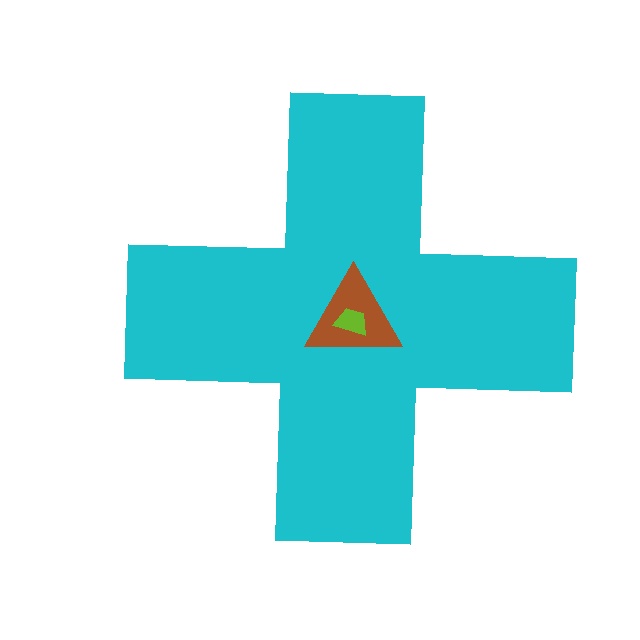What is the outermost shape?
The cyan cross.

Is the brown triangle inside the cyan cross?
Yes.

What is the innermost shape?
The lime trapezoid.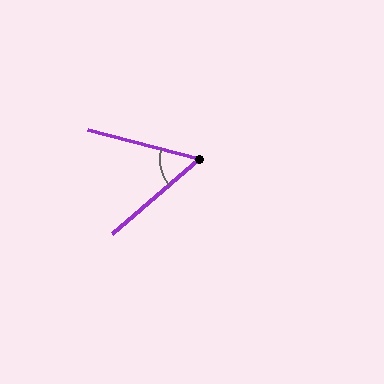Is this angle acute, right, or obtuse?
It is acute.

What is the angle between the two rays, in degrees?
Approximately 55 degrees.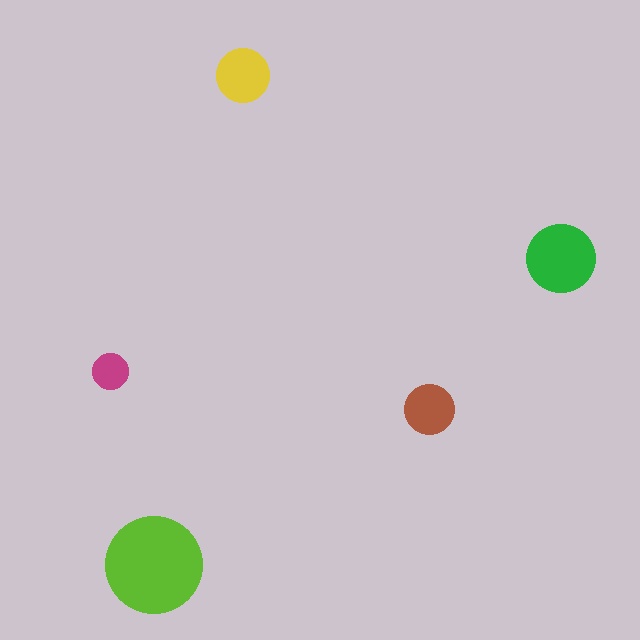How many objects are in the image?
There are 5 objects in the image.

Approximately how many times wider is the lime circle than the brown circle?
About 2 times wider.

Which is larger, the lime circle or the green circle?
The lime one.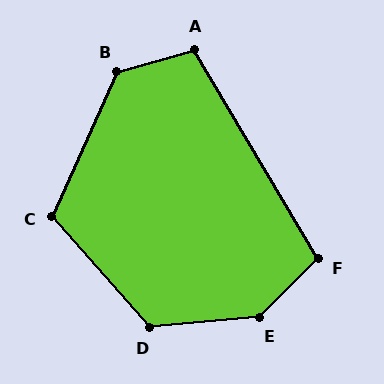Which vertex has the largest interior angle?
E, at approximately 140 degrees.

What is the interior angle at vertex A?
Approximately 105 degrees (obtuse).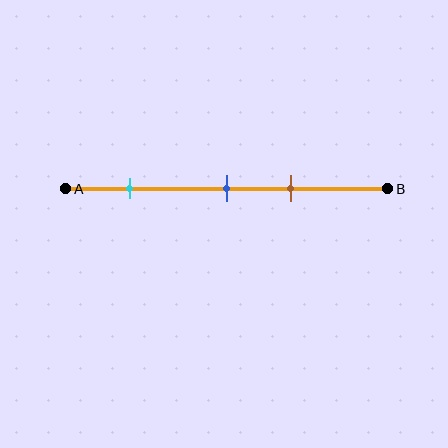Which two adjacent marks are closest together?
The blue and brown marks are the closest adjacent pair.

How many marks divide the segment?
There are 3 marks dividing the segment.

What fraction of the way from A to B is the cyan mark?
The cyan mark is approximately 20% (0.2) of the way from A to B.